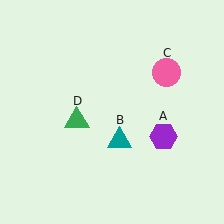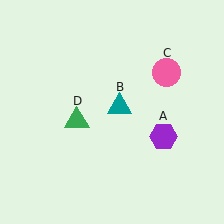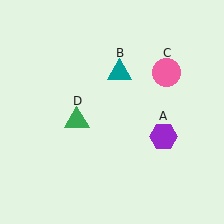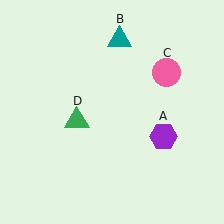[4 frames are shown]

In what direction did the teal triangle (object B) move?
The teal triangle (object B) moved up.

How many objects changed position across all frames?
1 object changed position: teal triangle (object B).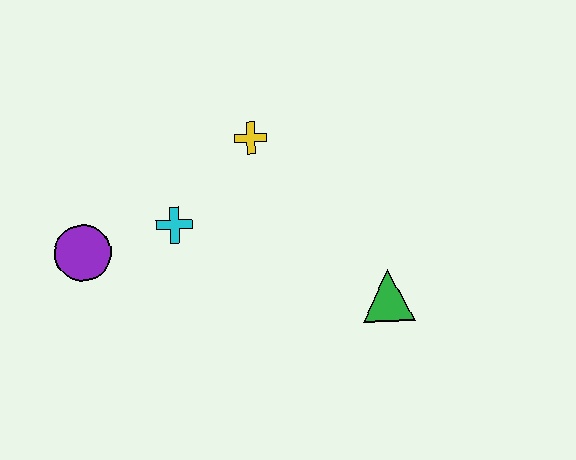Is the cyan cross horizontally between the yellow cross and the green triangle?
No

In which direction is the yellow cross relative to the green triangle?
The yellow cross is above the green triangle.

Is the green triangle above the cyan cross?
No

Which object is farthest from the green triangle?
The purple circle is farthest from the green triangle.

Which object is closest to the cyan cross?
The purple circle is closest to the cyan cross.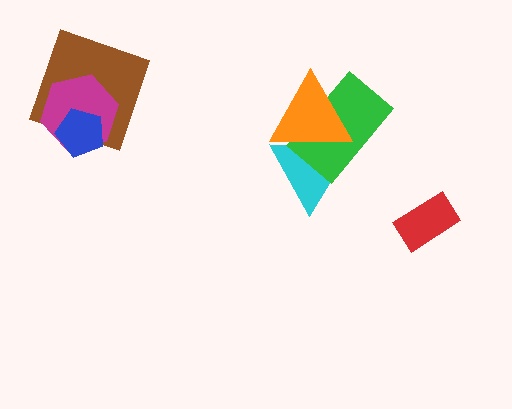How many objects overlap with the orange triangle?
2 objects overlap with the orange triangle.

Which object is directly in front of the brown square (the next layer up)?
The magenta hexagon is directly in front of the brown square.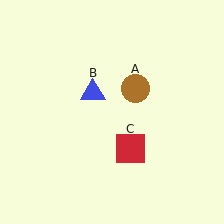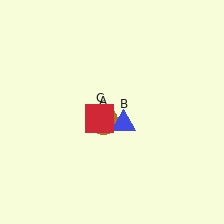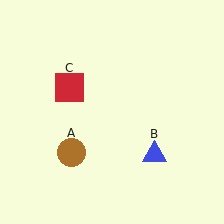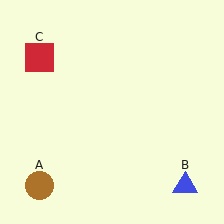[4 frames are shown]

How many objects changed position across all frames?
3 objects changed position: brown circle (object A), blue triangle (object B), red square (object C).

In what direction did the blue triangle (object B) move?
The blue triangle (object B) moved down and to the right.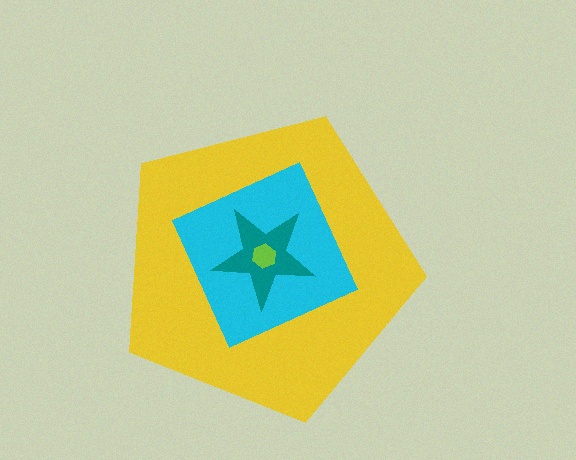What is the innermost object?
The lime hexagon.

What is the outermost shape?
The yellow pentagon.